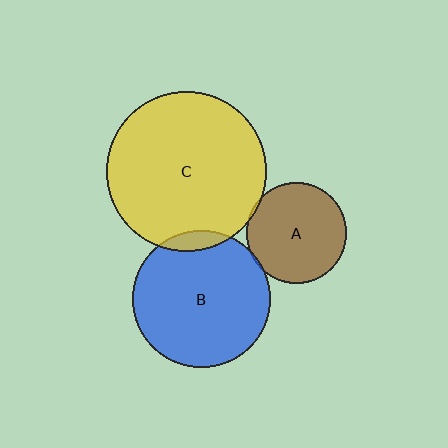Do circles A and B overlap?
Yes.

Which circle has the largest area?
Circle C (yellow).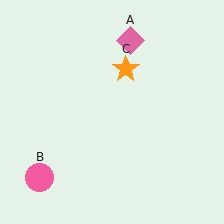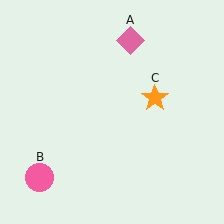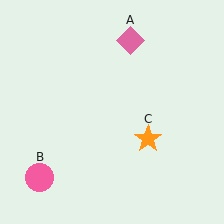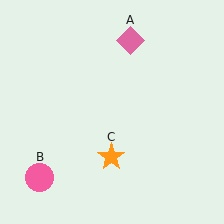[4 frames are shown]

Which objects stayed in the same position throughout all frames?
Pink diamond (object A) and pink circle (object B) remained stationary.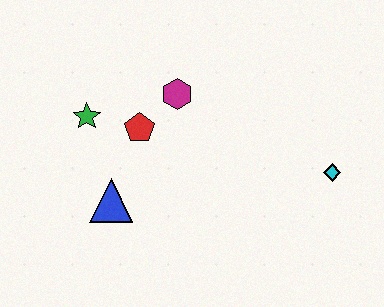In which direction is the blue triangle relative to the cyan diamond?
The blue triangle is to the left of the cyan diamond.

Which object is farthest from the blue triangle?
The cyan diamond is farthest from the blue triangle.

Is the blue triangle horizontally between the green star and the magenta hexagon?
Yes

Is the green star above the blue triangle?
Yes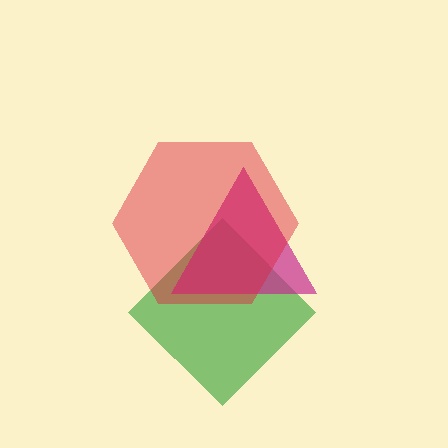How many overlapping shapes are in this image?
There are 3 overlapping shapes in the image.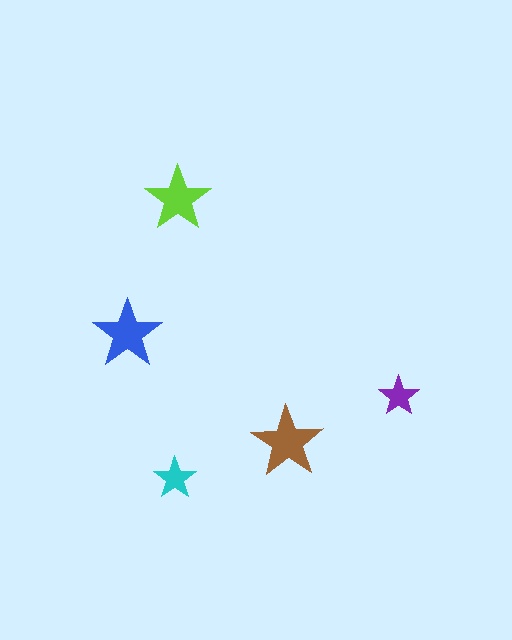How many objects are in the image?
There are 5 objects in the image.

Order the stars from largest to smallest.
the brown one, the blue one, the lime one, the cyan one, the purple one.